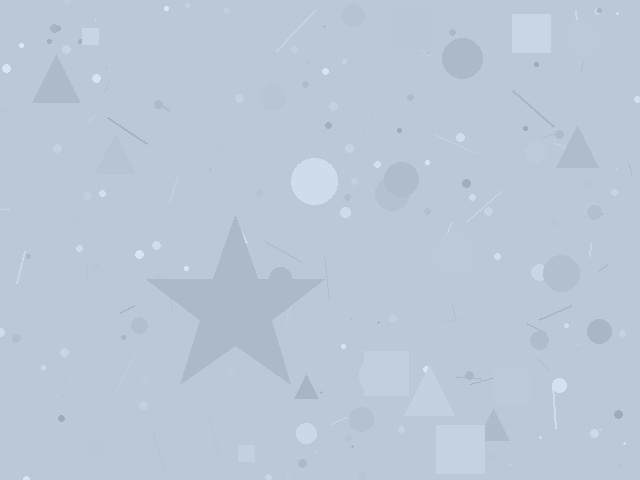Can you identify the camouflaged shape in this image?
The camouflaged shape is a star.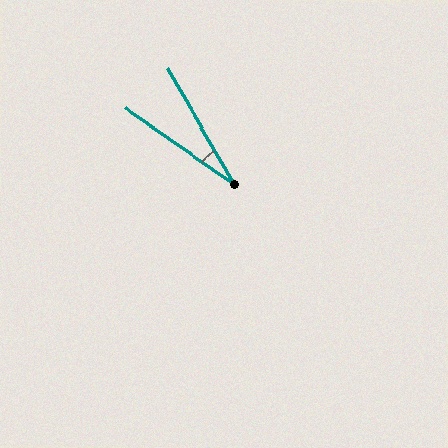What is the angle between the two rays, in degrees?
Approximately 26 degrees.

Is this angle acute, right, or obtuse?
It is acute.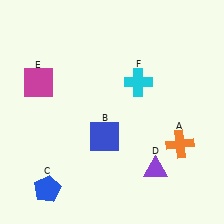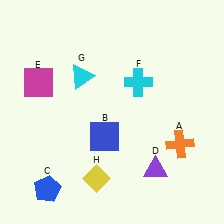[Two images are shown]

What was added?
A cyan triangle (G), a yellow diamond (H) were added in Image 2.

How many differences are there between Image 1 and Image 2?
There are 2 differences between the two images.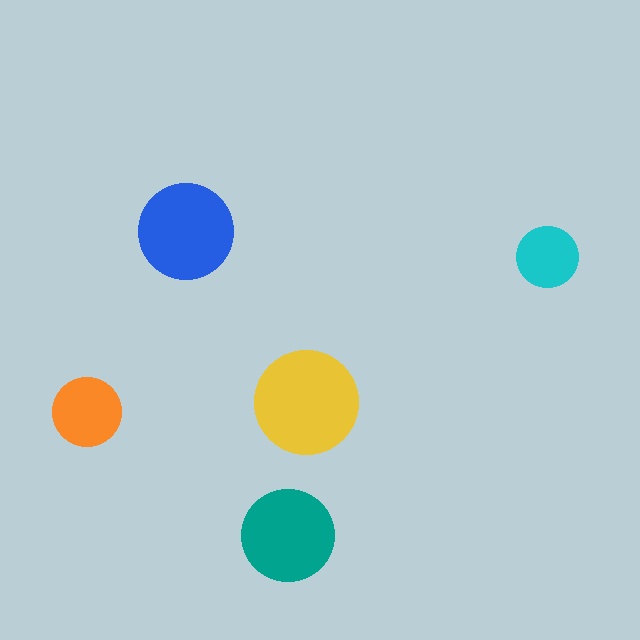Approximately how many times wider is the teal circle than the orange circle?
About 1.5 times wider.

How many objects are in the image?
There are 5 objects in the image.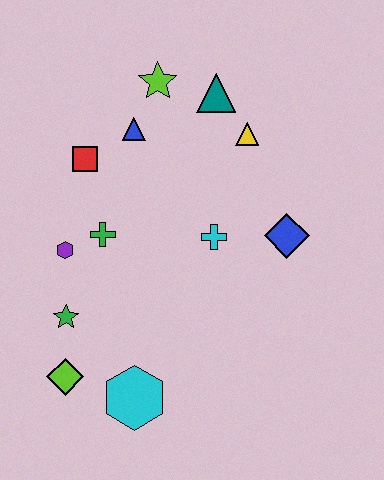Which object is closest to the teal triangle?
The yellow triangle is closest to the teal triangle.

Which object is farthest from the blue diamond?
The lime diamond is farthest from the blue diamond.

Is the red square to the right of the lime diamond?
Yes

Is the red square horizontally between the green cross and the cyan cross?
No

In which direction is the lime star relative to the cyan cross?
The lime star is above the cyan cross.